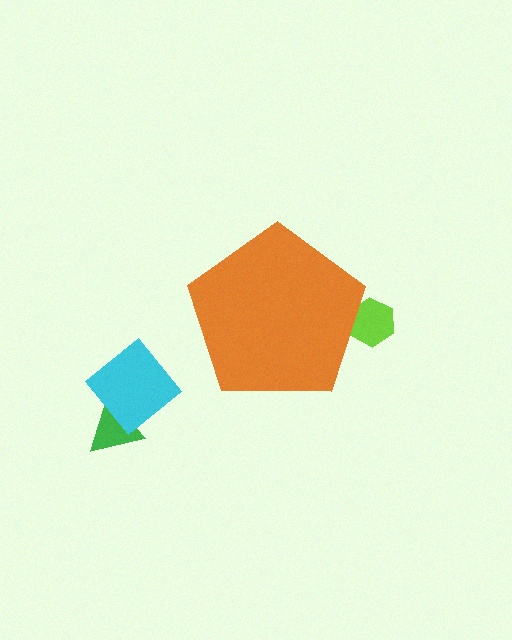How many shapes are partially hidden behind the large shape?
1 shape is partially hidden.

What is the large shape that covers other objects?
An orange pentagon.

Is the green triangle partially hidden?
No, the green triangle is fully visible.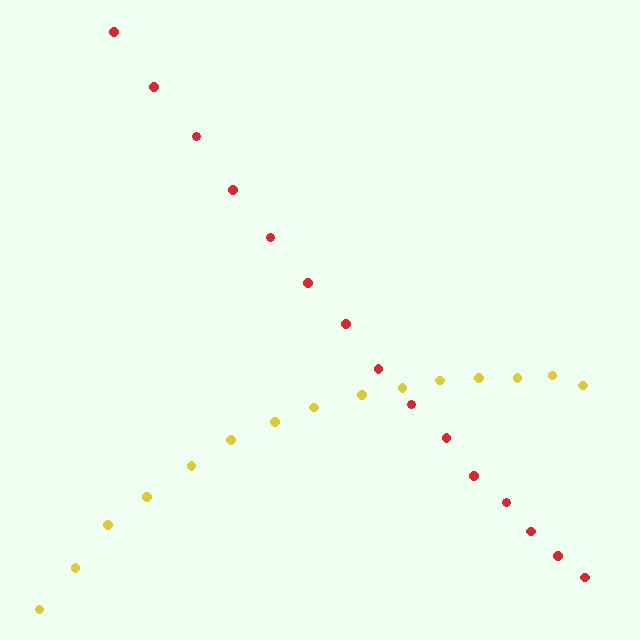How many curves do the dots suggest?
There are 2 distinct paths.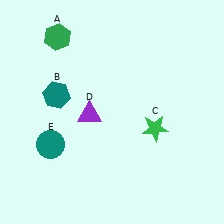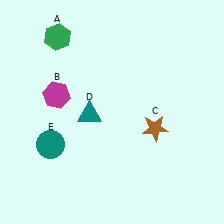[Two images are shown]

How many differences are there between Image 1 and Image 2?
There are 3 differences between the two images.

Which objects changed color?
B changed from teal to magenta. C changed from green to brown. D changed from purple to teal.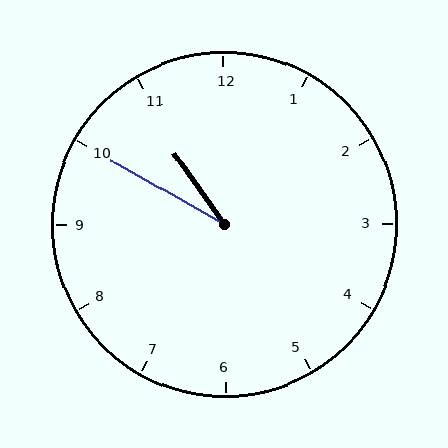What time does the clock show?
10:50.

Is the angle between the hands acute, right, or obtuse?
It is acute.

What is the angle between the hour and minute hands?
Approximately 25 degrees.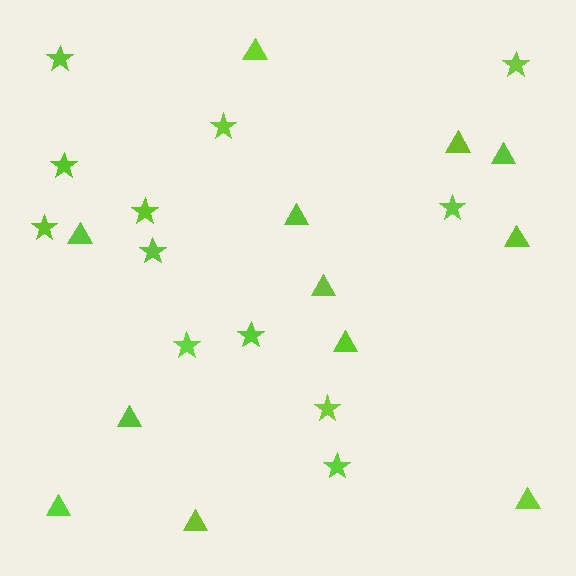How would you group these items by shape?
There are 2 groups: one group of stars (12) and one group of triangles (12).